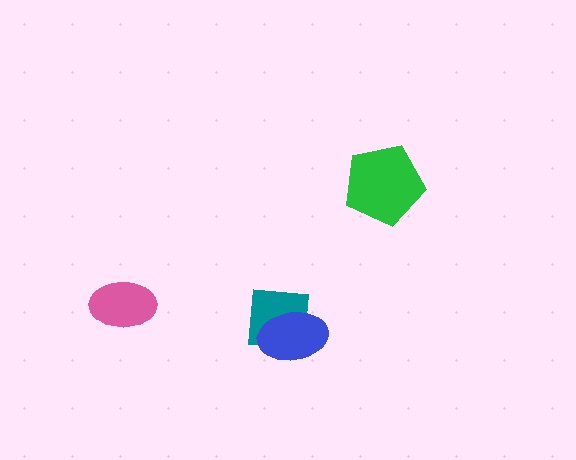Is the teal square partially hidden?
Yes, it is partially covered by another shape.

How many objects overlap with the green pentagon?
0 objects overlap with the green pentagon.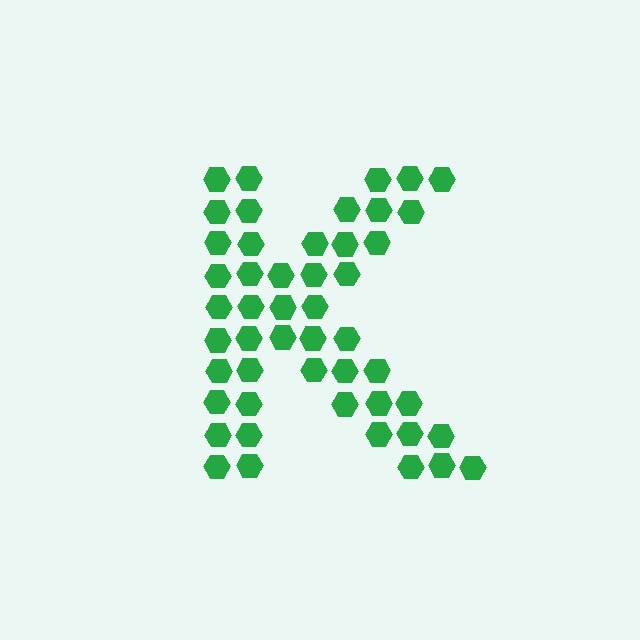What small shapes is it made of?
It is made of small hexagons.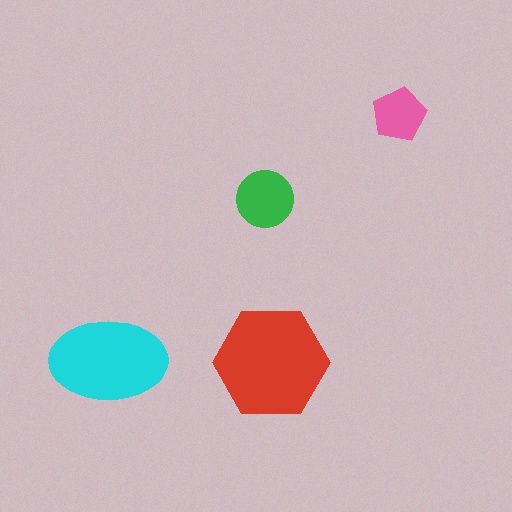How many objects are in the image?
There are 4 objects in the image.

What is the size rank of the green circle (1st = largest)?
3rd.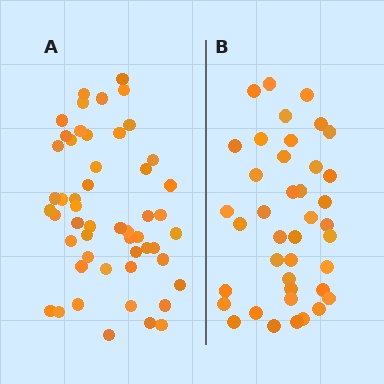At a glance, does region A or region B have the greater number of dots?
Region A (the left region) has more dots.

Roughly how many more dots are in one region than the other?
Region A has roughly 12 or so more dots than region B.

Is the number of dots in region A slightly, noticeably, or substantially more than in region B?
Region A has noticeably more, but not dramatically so. The ratio is roughly 1.3 to 1.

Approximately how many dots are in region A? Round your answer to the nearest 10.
About 50 dots. (The exact count is 52, which rounds to 50.)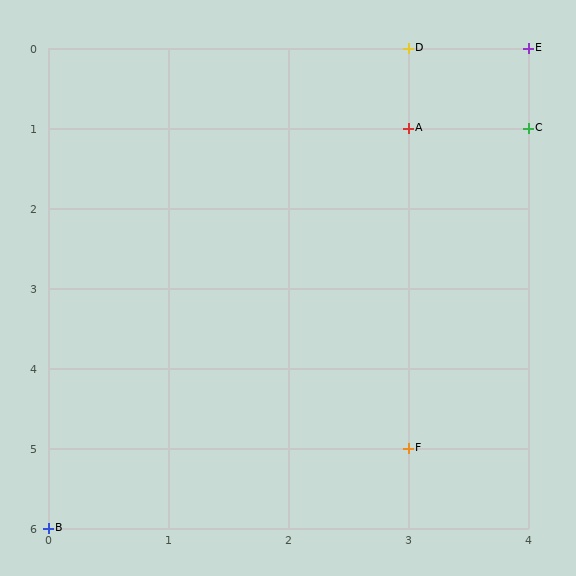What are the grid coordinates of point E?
Point E is at grid coordinates (4, 0).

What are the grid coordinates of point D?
Point D is at grid coordinates (3, 0).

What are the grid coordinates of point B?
Point B is at grid coordinates (0, 6).